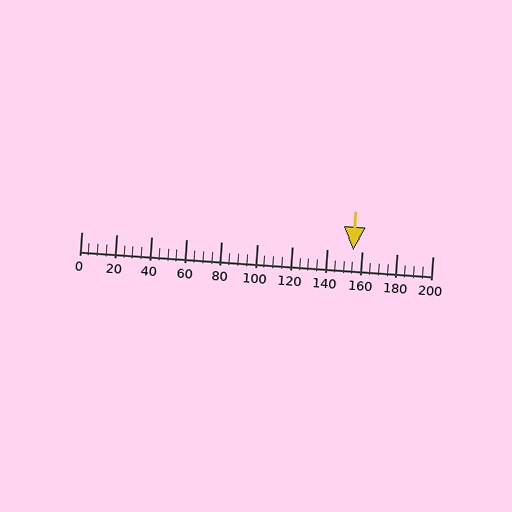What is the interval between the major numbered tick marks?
The major tick marks are spaced 20 units apart.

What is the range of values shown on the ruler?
The ruler shows values from 0 to 200.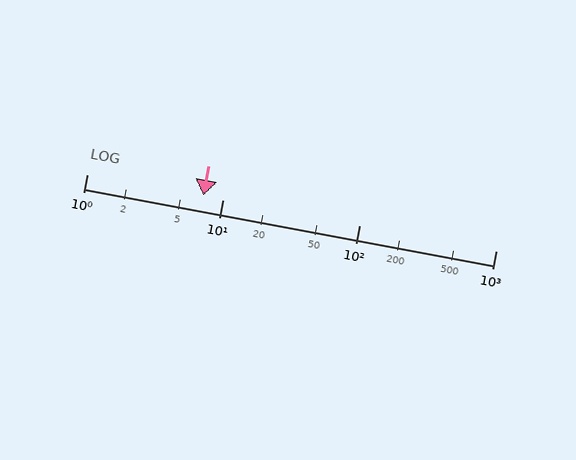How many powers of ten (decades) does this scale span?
The scale spans 3 decades, from 1 to 1000.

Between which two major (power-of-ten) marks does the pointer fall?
The pointer is between 1 and 10.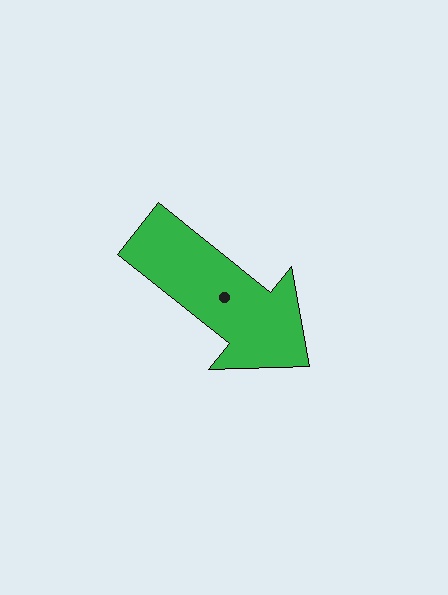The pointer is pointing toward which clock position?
Roughly 4 o'clock.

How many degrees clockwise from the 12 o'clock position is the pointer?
Approximately 129 degrees.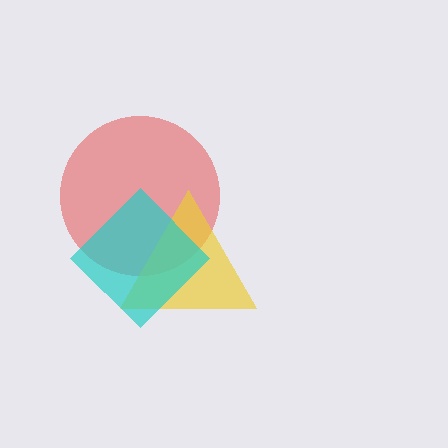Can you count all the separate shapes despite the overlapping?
Yes, there are 3 separate shapes.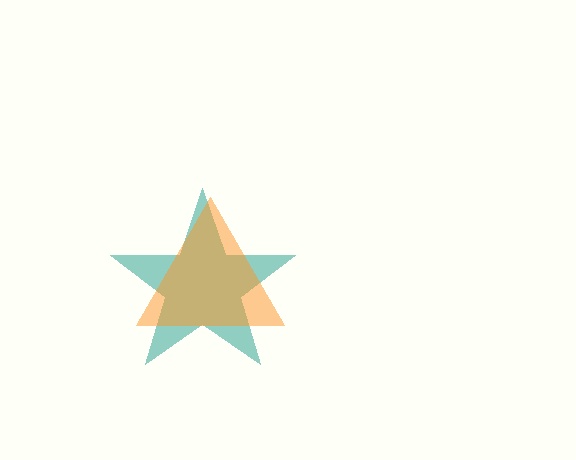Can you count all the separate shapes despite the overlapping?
Yes, there are 2 separate shapes.